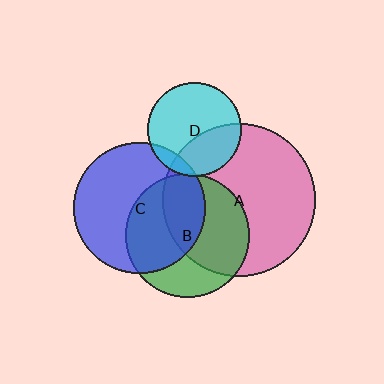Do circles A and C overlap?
Yes.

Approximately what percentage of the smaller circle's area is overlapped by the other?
Approximately 20%.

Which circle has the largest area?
Circle A (pink).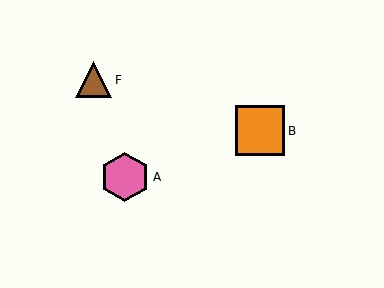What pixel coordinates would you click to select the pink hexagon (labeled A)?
Click at (125, 177) to select the pink hexagon A.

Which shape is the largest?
The pink hexagon (labeled A) is the largest.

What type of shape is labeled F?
Shape F is a brown triangle.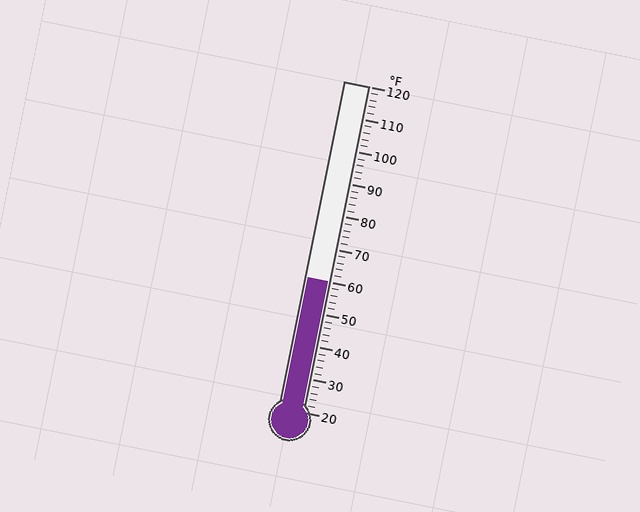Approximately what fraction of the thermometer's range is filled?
The thermometer is filled to approximately 40% of its range.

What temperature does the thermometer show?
The thermometer shows approximately 60°F.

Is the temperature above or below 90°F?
The temperature is below 90°F.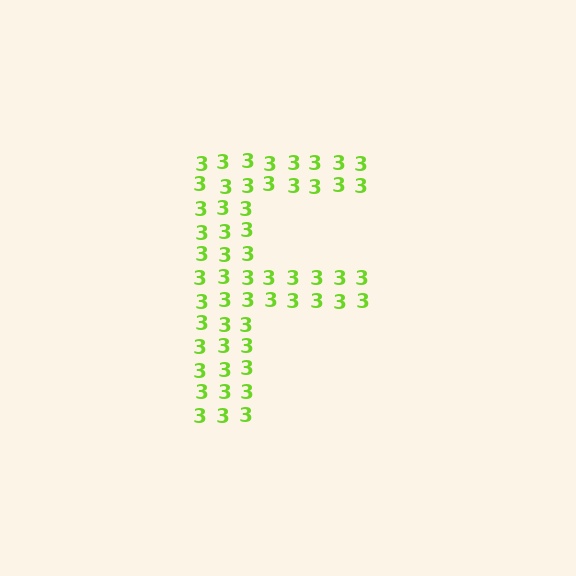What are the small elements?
The small elements are digit 3's.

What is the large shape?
The large shape is the letter F.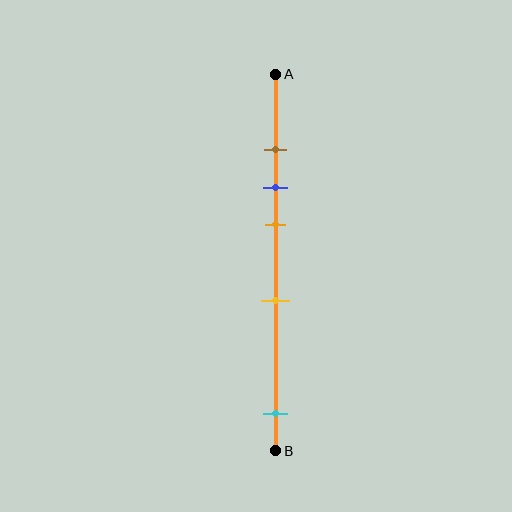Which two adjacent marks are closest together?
The brown and blue marks are the closest adjacent pair.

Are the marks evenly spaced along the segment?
No, the marks are not evenly spaced.